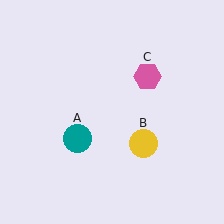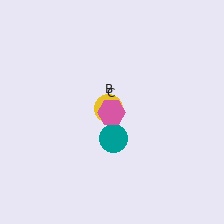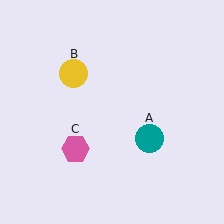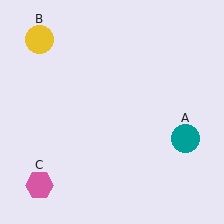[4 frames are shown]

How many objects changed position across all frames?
3 objects changed position: teal circle (object A), yellow circle (object B), pink hexagon (object C).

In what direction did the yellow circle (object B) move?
The yellow circle (object B) moved up and to the left.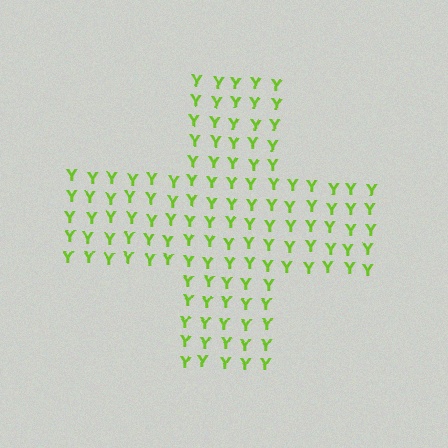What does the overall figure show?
The overall figure shows a cross.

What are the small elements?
The small elements are letter Y's.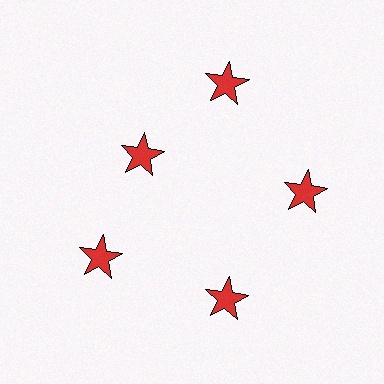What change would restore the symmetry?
The symmetry would be restored by moving it outward, back onto the ring so that all 5 stars sit at equal angles and equal distance from the center.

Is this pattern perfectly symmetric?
No. The 5 red stars are arranged in a ring, but one element near the 10 o'clock position is pulled inward toward the center, breaking the 5-fold rotational symmetry.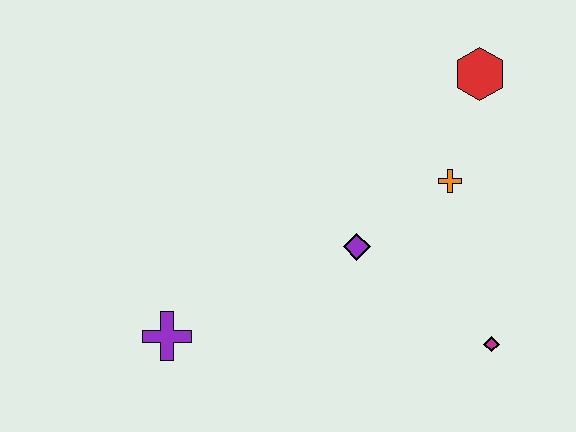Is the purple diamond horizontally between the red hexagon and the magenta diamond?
No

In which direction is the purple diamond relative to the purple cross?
The purple diamond is to the right of the purple cross.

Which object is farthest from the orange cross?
The purple cross is farthest from the orange cross.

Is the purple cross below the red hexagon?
Yes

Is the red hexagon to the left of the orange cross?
No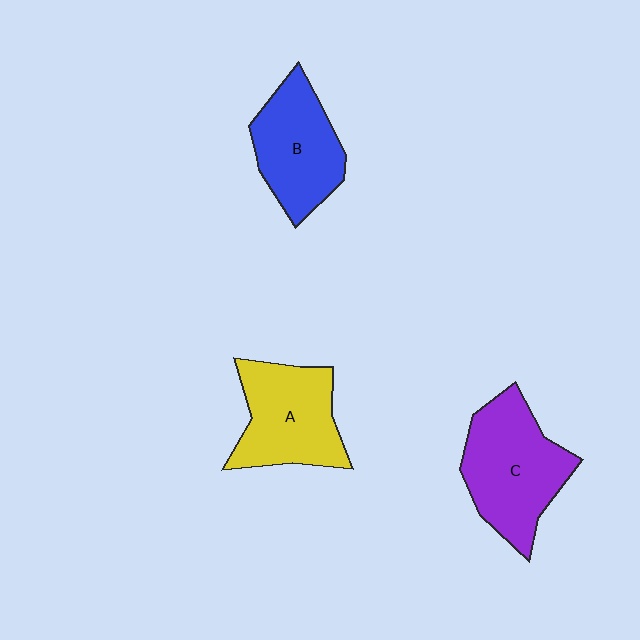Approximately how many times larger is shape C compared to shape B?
Approximately 1.2 times.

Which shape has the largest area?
Shape C (purple).